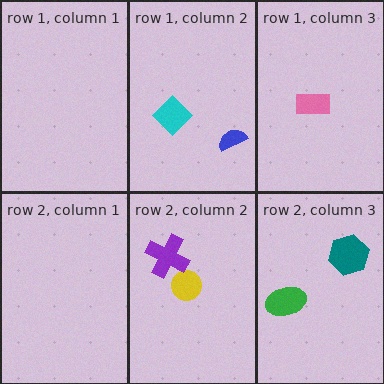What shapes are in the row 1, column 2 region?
The cyan diamond, the blue semicircle.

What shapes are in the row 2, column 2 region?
The yellow circle, the purple cross.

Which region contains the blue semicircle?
The row 1, column 2 region.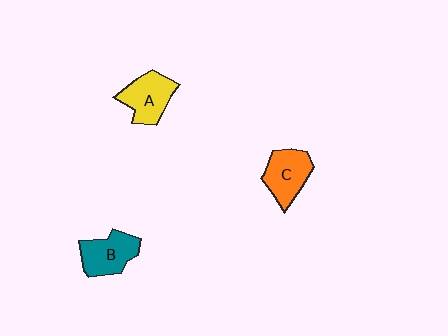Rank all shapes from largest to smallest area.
From largest to smallest: B (teal), A (yellow), C (orange).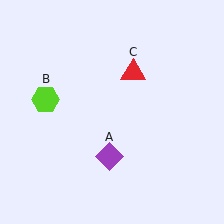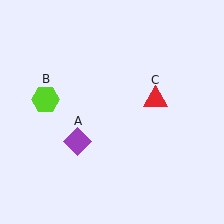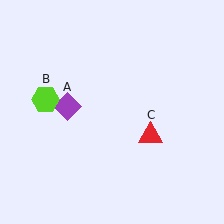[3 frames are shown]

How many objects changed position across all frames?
2 objects changed position: purple diamond (object A), red triangle (object C).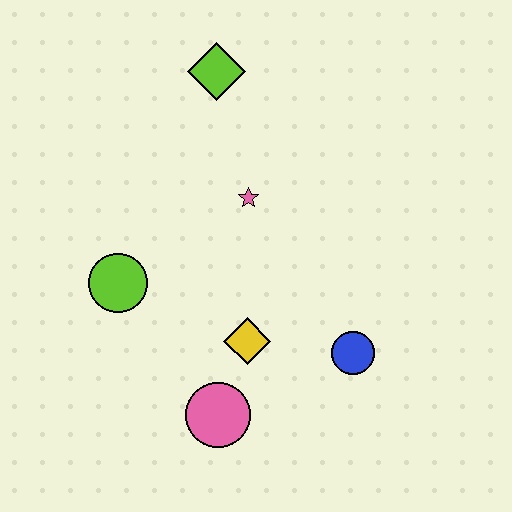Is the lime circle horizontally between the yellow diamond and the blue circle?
No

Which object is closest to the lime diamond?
The pink star is closest to the lime diamond.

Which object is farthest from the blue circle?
The lime diamond is farthest from the blue circle.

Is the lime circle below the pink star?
Yes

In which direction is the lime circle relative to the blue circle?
The lime circle is to the left of the blue circle.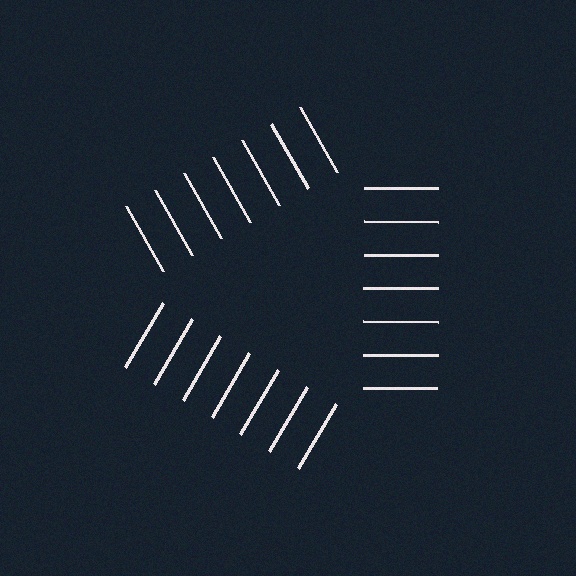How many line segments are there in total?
21 — 7 along each of the 3 edges.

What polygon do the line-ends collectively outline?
An illusory triangle — the line segments terminate on its edges but no continuous stroke is drawn.